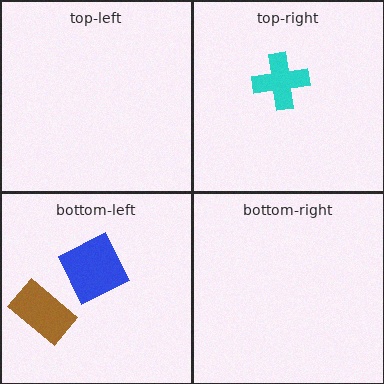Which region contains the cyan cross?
The top-right region.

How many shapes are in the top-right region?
1.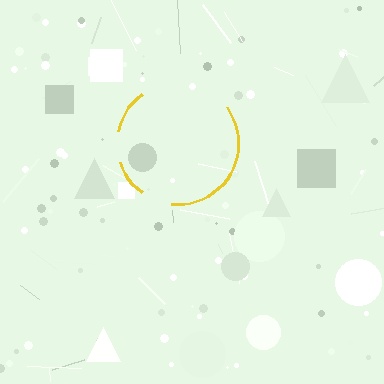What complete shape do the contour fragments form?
The contour fragments form a circle.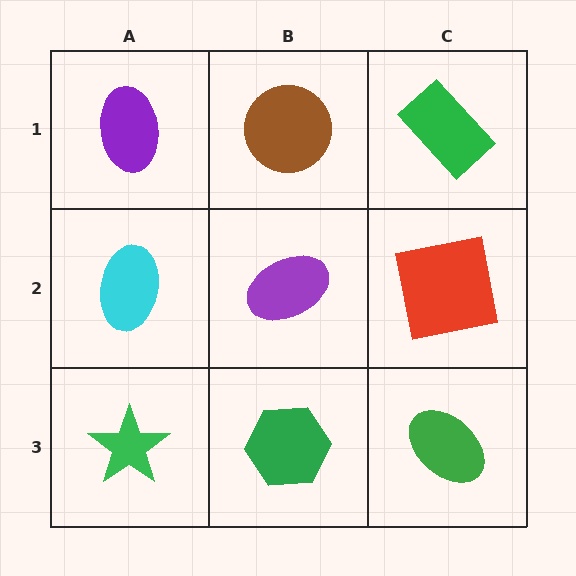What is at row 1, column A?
A purple ellipse.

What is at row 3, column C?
A green ellipse.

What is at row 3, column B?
A green hexagon.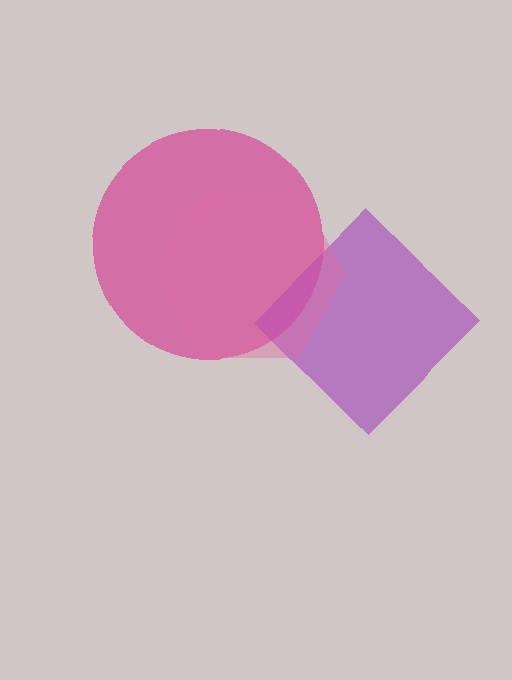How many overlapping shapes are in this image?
There are 3 overlapping shapes in the image.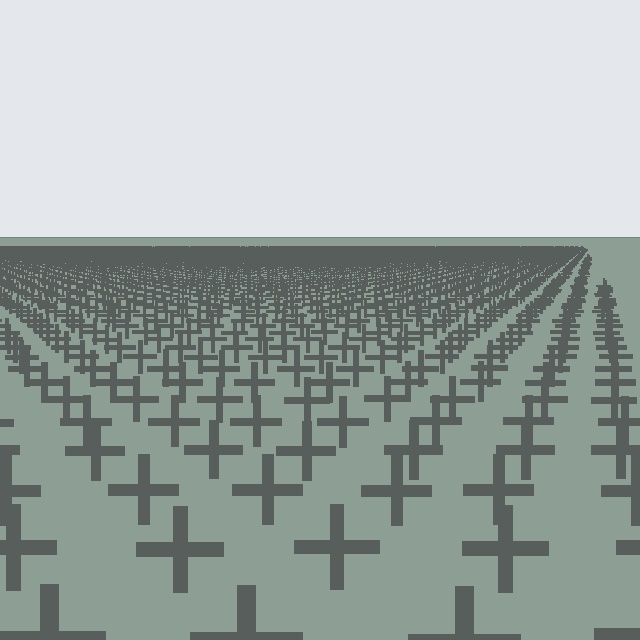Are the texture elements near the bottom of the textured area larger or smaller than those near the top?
Larger. Near the bottom, elements are closer to the viewer and appear at a bigger on-screen size.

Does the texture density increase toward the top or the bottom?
Density increases toward the top.